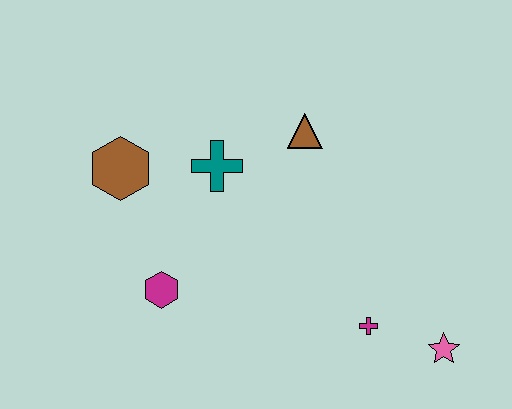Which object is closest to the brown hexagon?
The teal cross is closest to the brown hexagon.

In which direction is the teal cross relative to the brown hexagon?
The teal cross is to the right of the brown hexagon.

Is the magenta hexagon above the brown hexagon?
No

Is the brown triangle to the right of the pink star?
No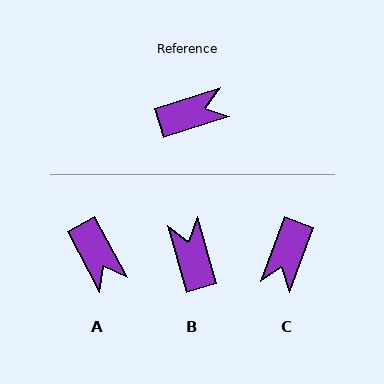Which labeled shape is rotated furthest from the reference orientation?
C, about 128 degrees away.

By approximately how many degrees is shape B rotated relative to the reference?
Approximately 88 degrees counter-clockwise.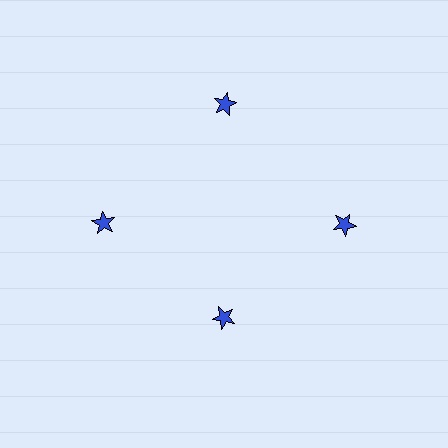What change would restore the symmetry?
The symmetry would be restored by moving it outward, back onto the ring so that all 4 stars sit at equal angles and equal distance from the center.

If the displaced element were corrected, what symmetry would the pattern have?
It would have 4-fold rotational symmetry — the pattern would map onto itself every 90 degrees.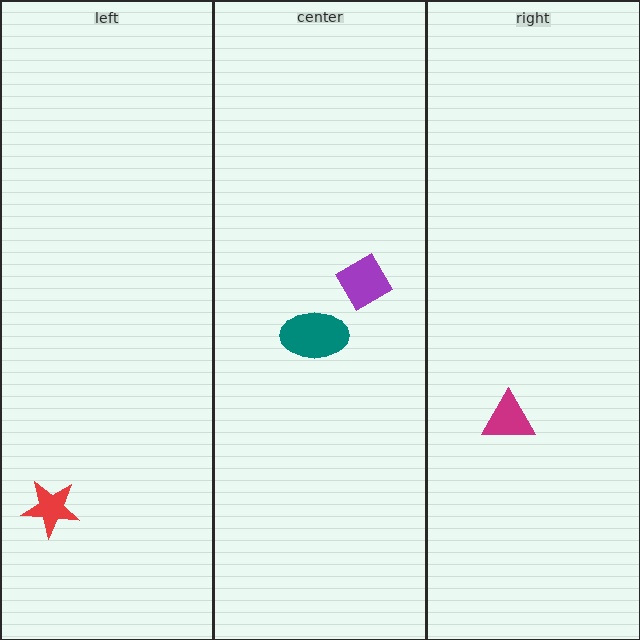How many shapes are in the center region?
2.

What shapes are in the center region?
The purple diamond, the teal ellipse.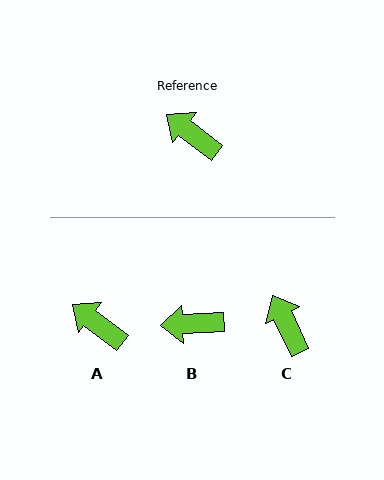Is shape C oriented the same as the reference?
No, it is off by about 26 degrees.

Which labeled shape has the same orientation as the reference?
A.